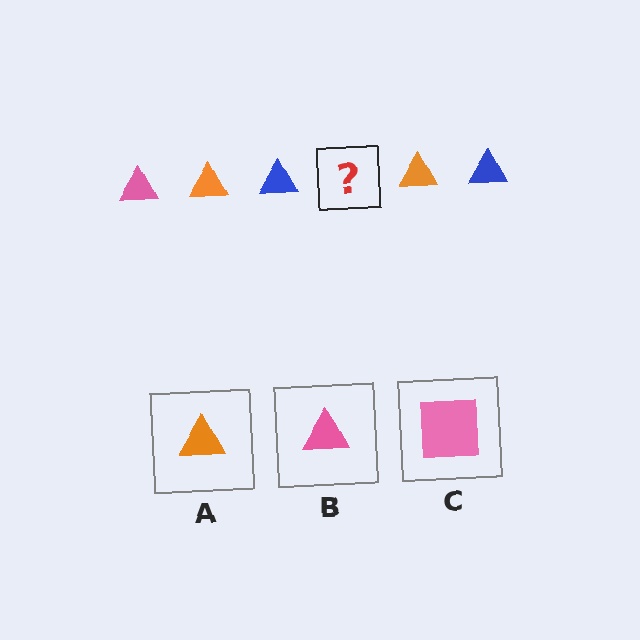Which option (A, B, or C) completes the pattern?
B.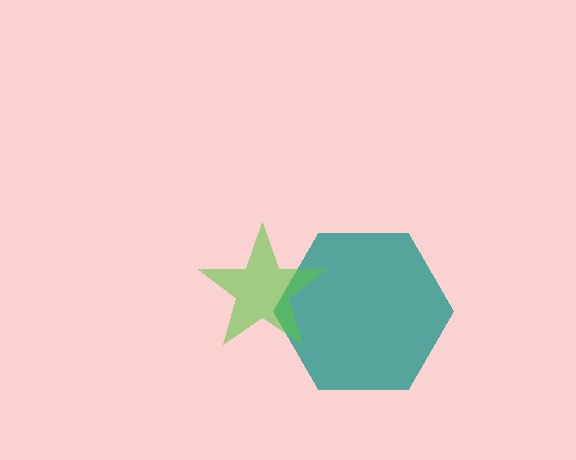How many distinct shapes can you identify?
There are 2 distinct shapes: a teal hexagon, a lime star.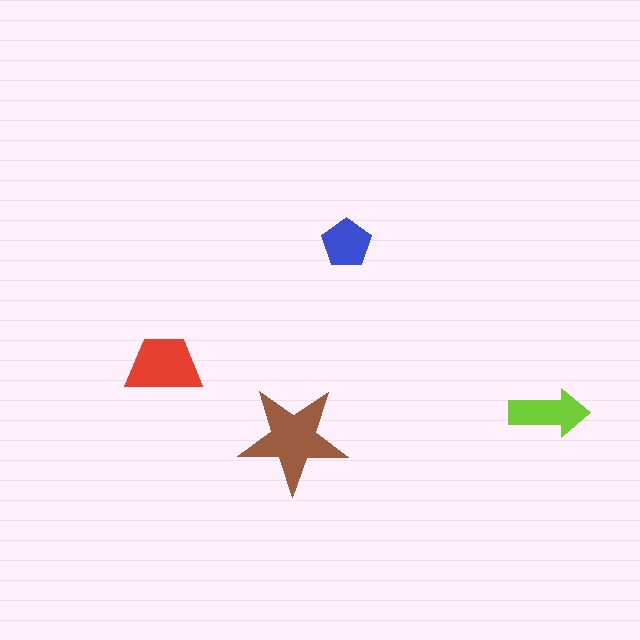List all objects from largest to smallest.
The brown star, the red trapezoid, the lime arrow, the blue pentagon.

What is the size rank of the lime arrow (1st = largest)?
3rd.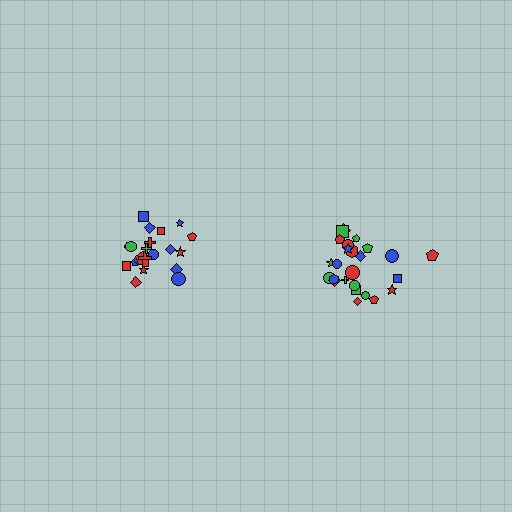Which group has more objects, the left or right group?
The right group.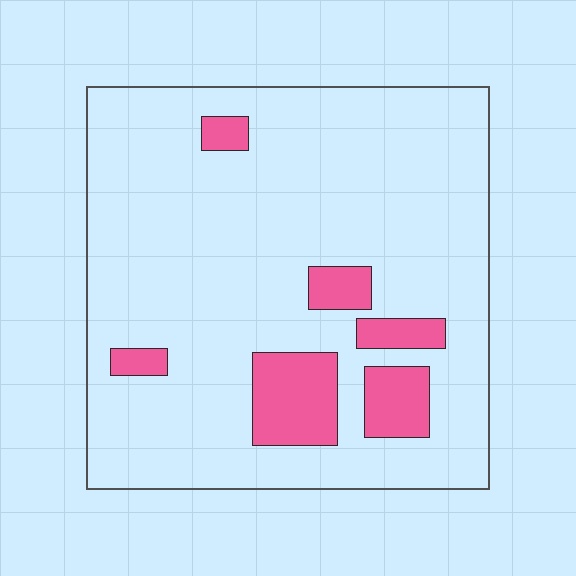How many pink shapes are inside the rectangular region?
6.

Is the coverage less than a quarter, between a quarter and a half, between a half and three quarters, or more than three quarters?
Less than a quarter.